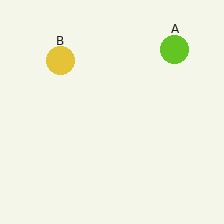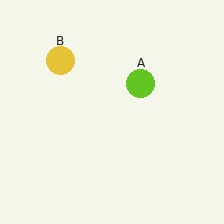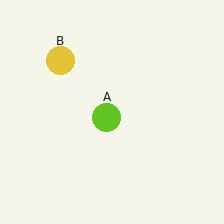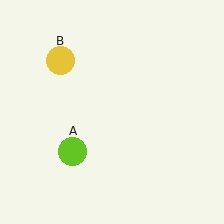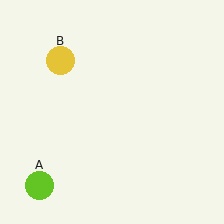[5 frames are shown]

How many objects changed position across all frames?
1 object changed position: lime circle (object A).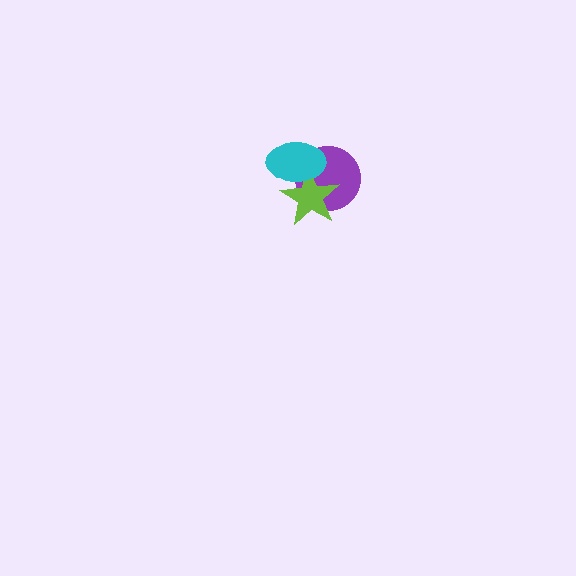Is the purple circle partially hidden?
Yes, it is partially covered by another shape.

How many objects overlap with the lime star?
2 objects overlap with the lime star.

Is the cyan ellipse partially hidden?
No, no other shape covers it.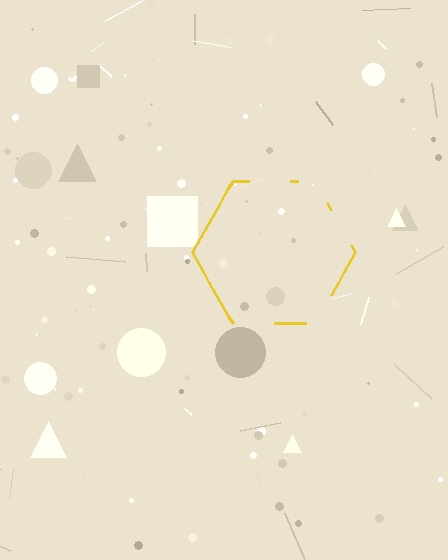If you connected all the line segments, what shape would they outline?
They would outline a hexagon.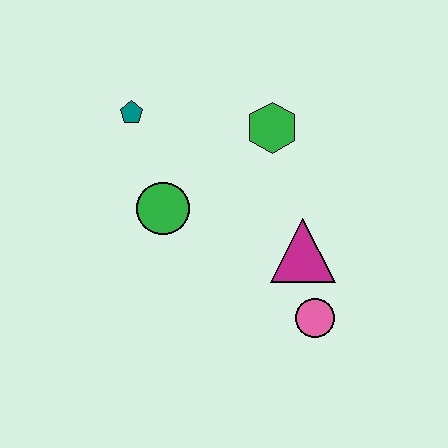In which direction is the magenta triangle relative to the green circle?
The magenta triangle is to the right of the green circle.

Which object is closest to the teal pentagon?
The green circle is closest to the teal pentagon.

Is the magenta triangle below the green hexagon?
Yes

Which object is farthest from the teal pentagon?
The pink circle is farthest from the teal pentagon.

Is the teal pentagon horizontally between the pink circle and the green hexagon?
No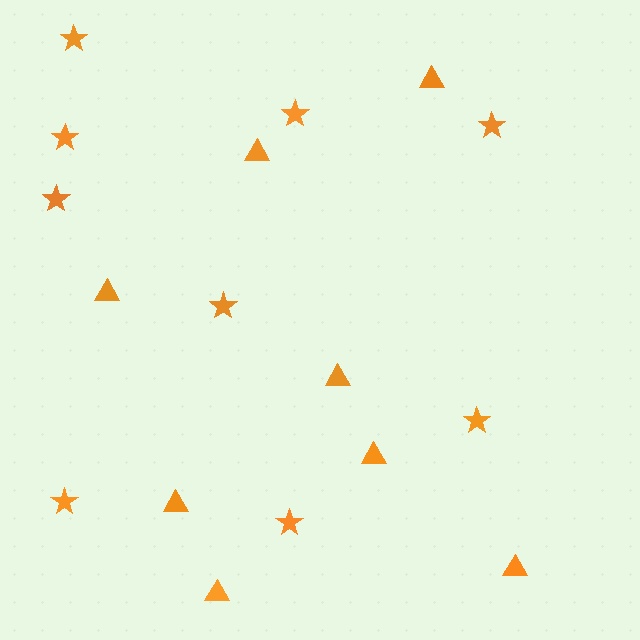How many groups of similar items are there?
There are 2 groups: one group of triangles (8) and one group of stars (9).